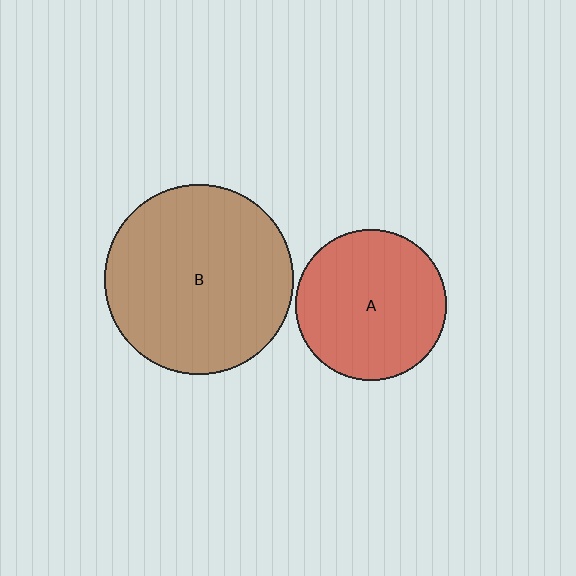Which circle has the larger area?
Circle B (brown).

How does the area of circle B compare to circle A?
Approximately 1.6 times.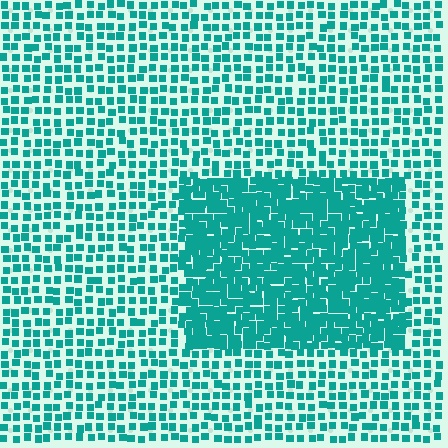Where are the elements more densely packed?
The elements are more densely packed inside the rectangle boundary.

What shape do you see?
I see a rectangle.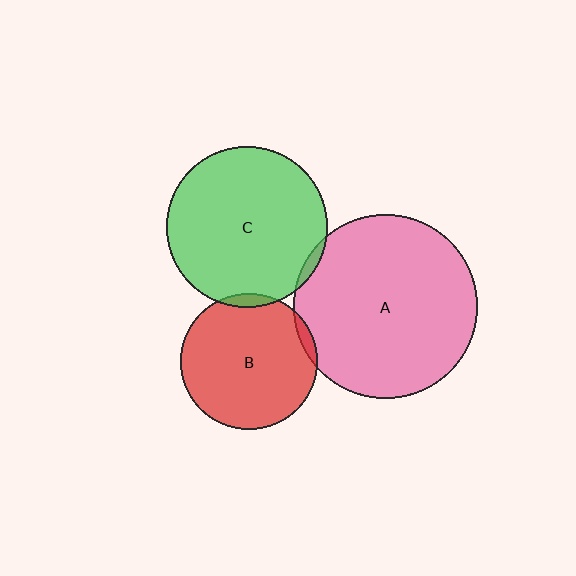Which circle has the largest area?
Circle A (pink).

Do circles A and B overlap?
Yes.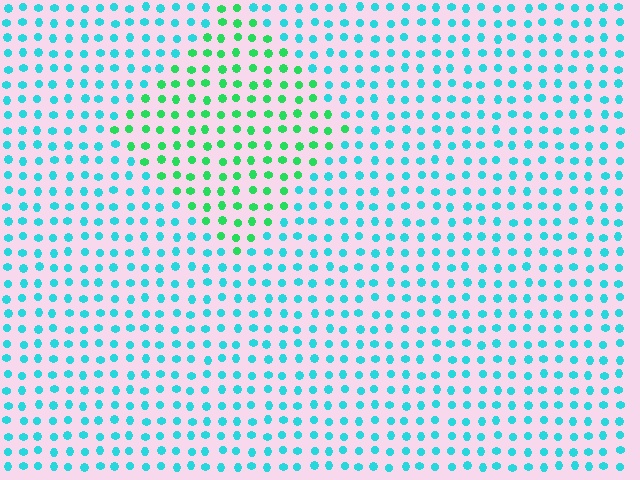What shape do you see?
I see a diamond.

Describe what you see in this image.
The image is filled with small cyan elements in a uniform arrangement. A diamond-shaped region is visible where the elements are tinted to a slightly different hue, forming a subtle color boundary.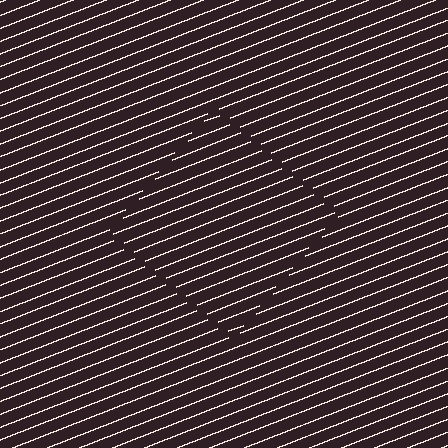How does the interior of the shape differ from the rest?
The interior of the shape contains the same grating, shifted by half a period — the contour is defined by the phase discontinuity where line-ends from the inner and outer gratings abut.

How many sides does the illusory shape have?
4 sides — the line-ends trace a square.